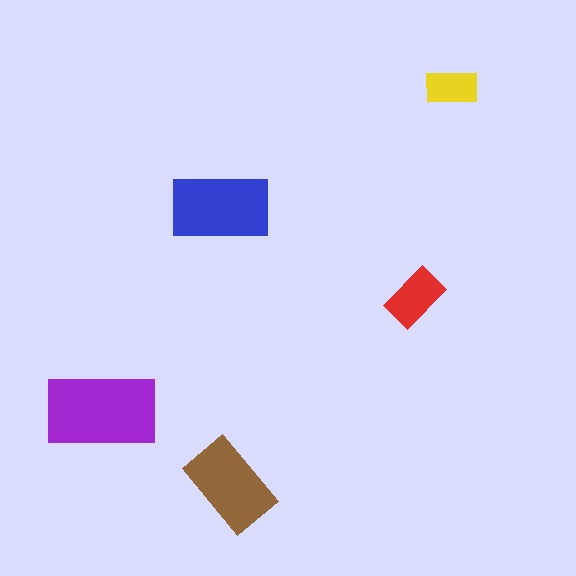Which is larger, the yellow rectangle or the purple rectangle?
The purple one.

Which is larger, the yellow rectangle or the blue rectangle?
The blue one.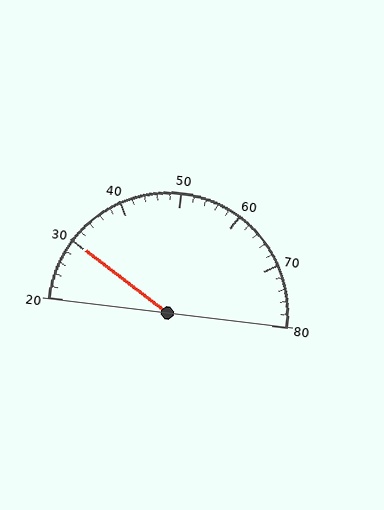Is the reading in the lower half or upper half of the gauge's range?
The reading is in the lower half of the range (20 to 80).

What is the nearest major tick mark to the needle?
The nearest major tick mark is 30.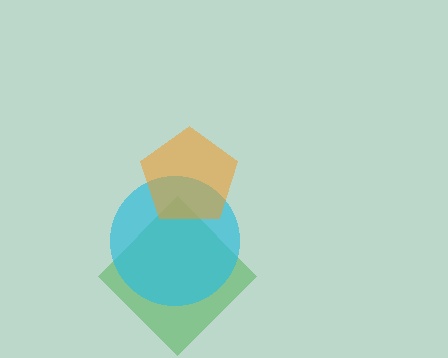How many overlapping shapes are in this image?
There are 3 overlapping shapes in the image.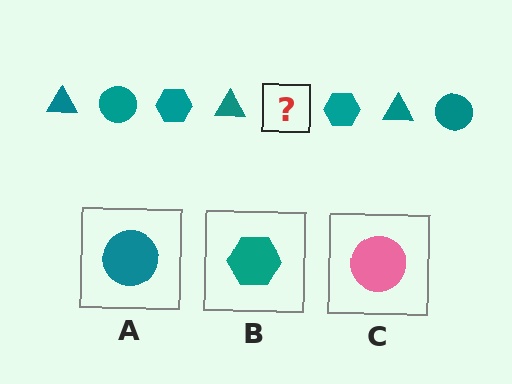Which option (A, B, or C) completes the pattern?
A.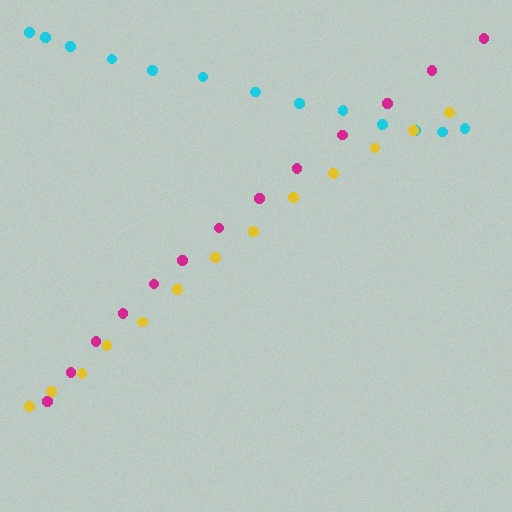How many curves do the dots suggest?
There are 3 distinct paths.